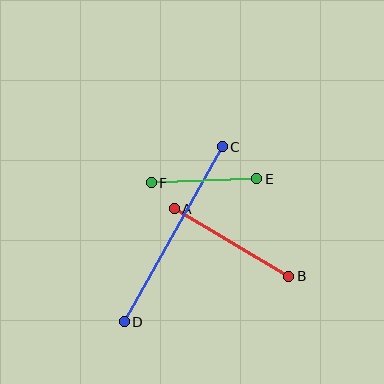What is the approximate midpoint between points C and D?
The midpoint is at approximately (173, 234) pixels.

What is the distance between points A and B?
The distance is approximately 133 pixels.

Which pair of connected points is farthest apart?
Points C and D are farthest apart.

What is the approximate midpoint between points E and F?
The midpoint is at approximately (204, 181) pixels.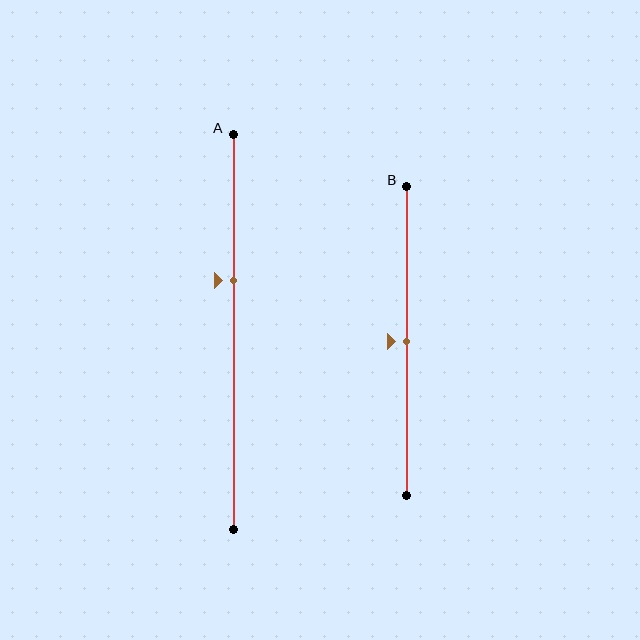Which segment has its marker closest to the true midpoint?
Segment B has its marker closest to the true midpoint.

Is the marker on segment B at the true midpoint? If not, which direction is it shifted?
Yes, the marker on segment B is at the true midpoint.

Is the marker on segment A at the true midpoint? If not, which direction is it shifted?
No, the marker on segment A is shifted upward by about 13% of the segment length.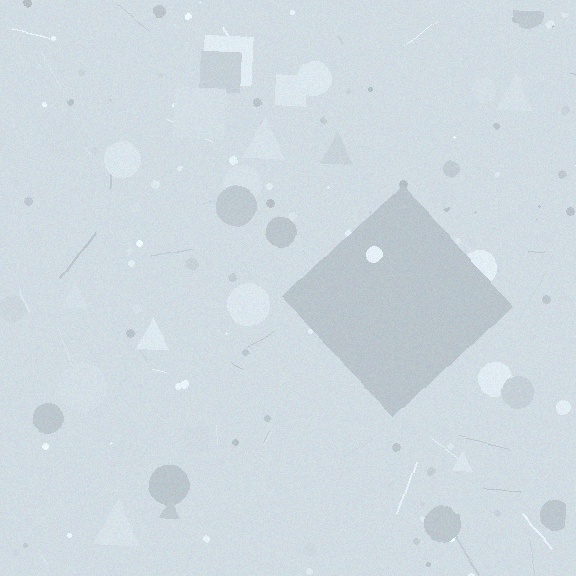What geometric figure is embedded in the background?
A diamond is embedded in the background.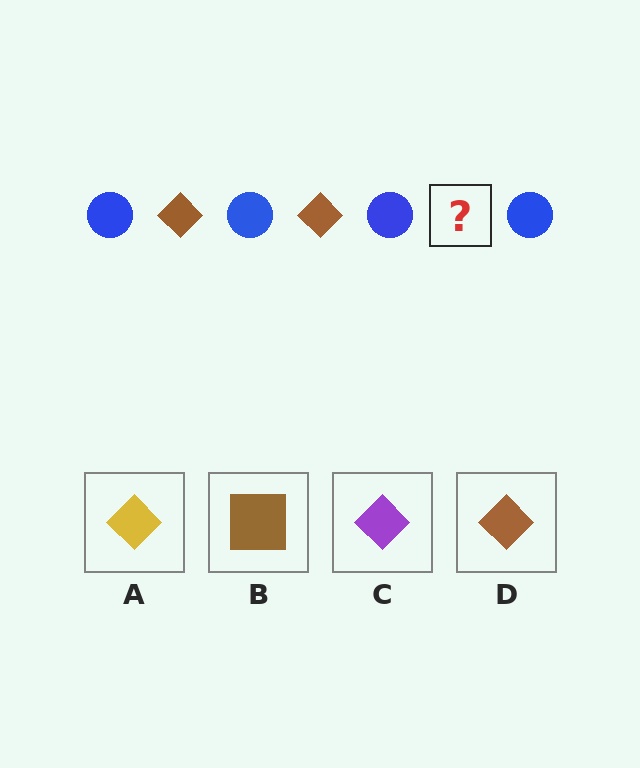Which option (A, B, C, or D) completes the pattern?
D.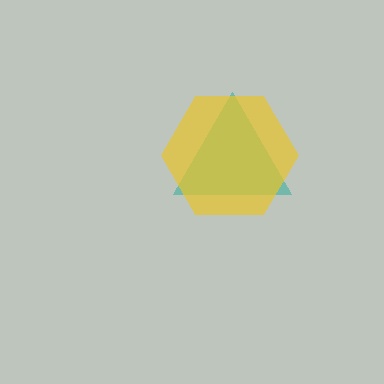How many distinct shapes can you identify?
There are 2 distinct shapes: a teal triangle, a yellow hexagon.